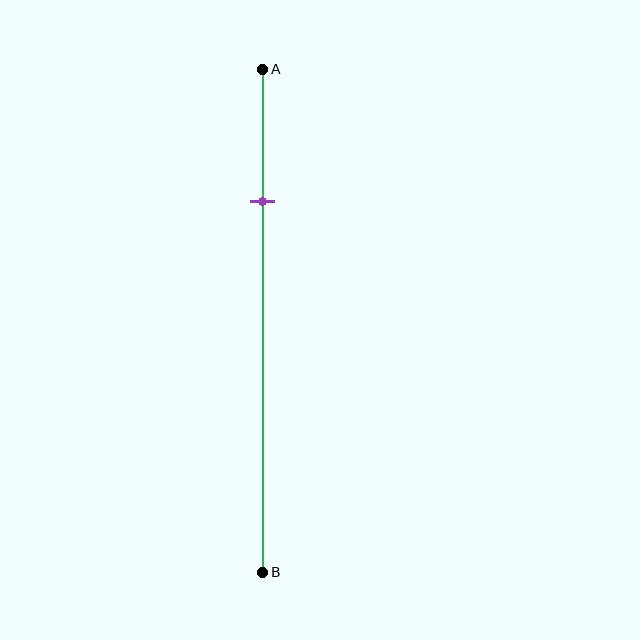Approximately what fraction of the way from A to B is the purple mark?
The purple mark is approximately 25% of the way from A to B.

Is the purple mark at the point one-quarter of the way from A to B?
Yes, the mark is approximately at the one-quarter point.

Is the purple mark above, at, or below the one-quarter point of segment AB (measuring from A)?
The purple mark is approximately at the one-quarter point of segment AB.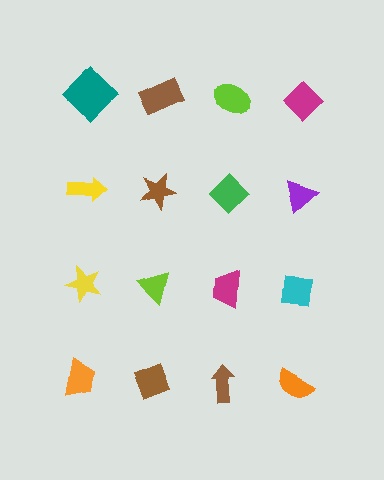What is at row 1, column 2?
A brown rectangle.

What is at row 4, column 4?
An orange semicircle.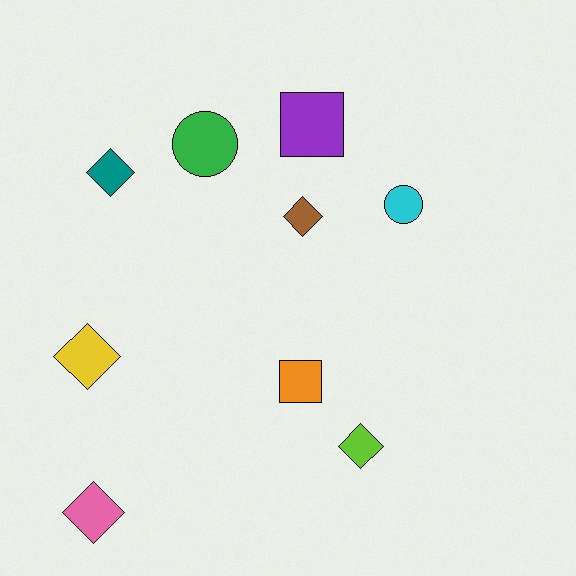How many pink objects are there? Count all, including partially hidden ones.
There is 1 pink object.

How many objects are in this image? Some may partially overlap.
There are 9 objects.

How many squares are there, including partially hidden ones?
There are 2 squares.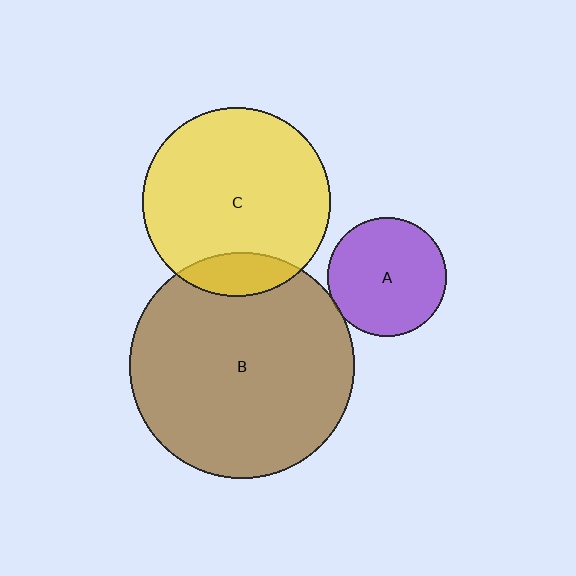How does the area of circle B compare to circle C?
Approximately 1.4 times.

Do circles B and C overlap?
Yes.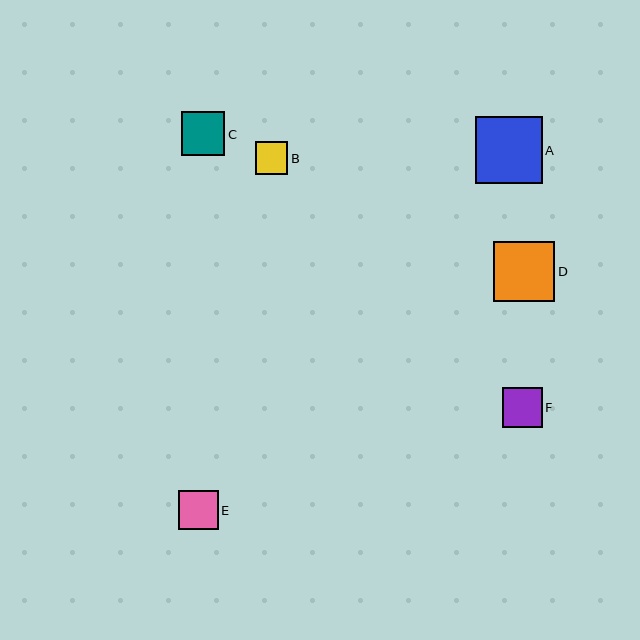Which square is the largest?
Square A is the largest with a size of approximately 67 pixels.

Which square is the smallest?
Square B is the smallest with a size of approximately 33 pixels.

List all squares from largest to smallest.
From largest to smallest: A, D, C, E, F, B.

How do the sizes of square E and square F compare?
Square E and square F are approximately the same size.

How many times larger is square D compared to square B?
Square D is approximately 1.9 times the size of square B.